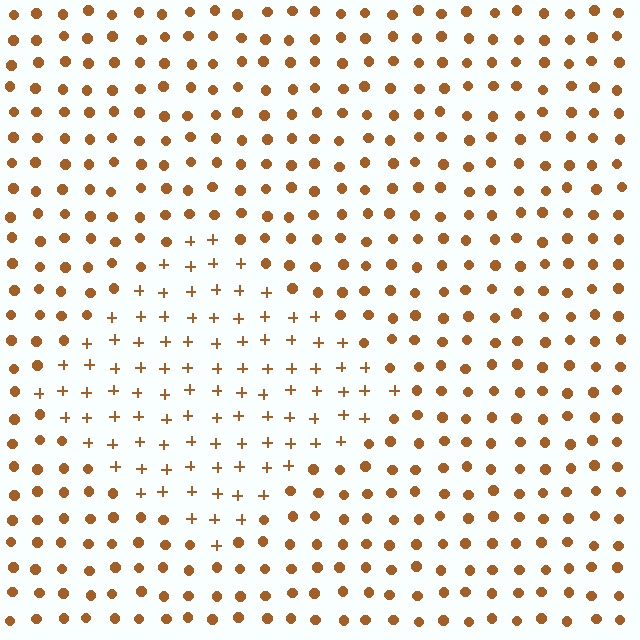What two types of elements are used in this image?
The image uses plus signs inside the diamond region and circles outside it.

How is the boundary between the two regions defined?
The boundary is defined by a change in element shape: plus signs inside vs. circles outside. All elements share the same color and spacing.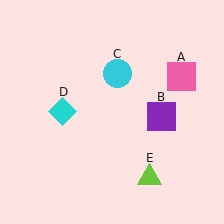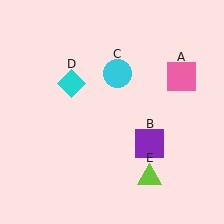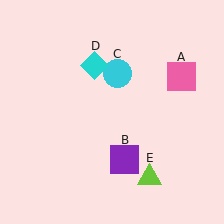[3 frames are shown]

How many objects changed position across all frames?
2 objects changed position: purple square (object B), cyan diamond (object D).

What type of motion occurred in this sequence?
The purple square (object B), cyan diamond (object D) rotated clockwise around the center of the scene.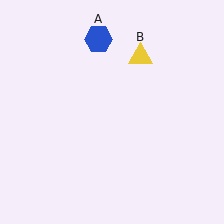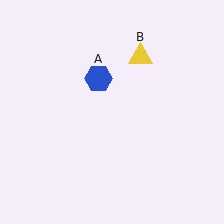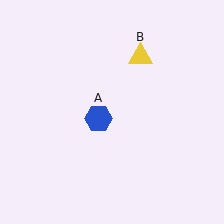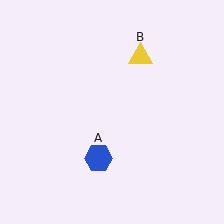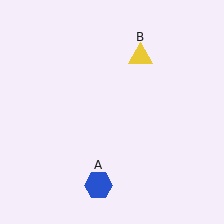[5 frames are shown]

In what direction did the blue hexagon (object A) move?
The blue hexagon (object A) moved down.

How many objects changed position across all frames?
1 object changed position: blue hexagon (object A).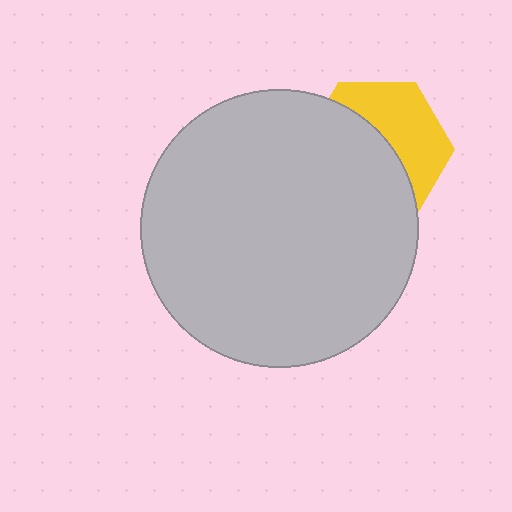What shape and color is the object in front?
The object in front is a light gray circle.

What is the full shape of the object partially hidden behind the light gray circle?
The partially hidden object is a yellow hexagon.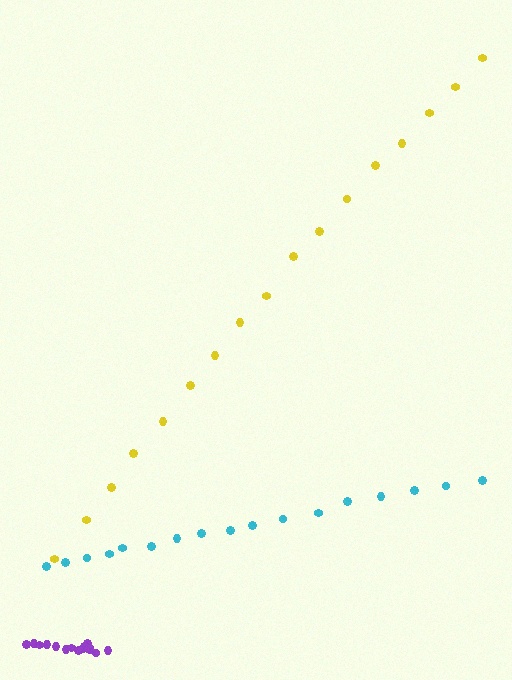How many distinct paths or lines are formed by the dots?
There are 3 distinct paths.